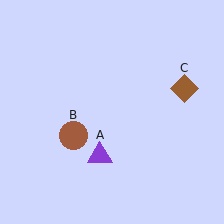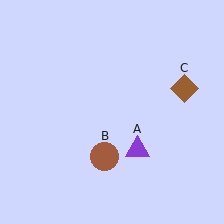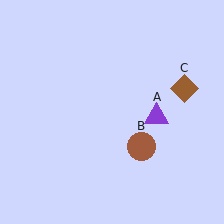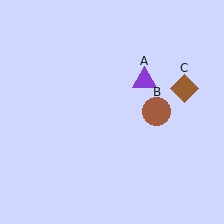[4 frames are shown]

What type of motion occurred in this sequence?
The purple triangle (object A), brown circle (object B) rotated counterclockwise around the center of the scene.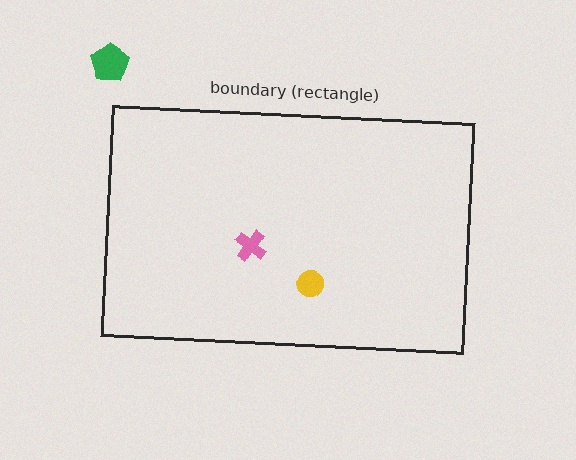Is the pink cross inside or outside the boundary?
Inside.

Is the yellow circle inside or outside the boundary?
Inside.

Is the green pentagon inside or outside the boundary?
Outside.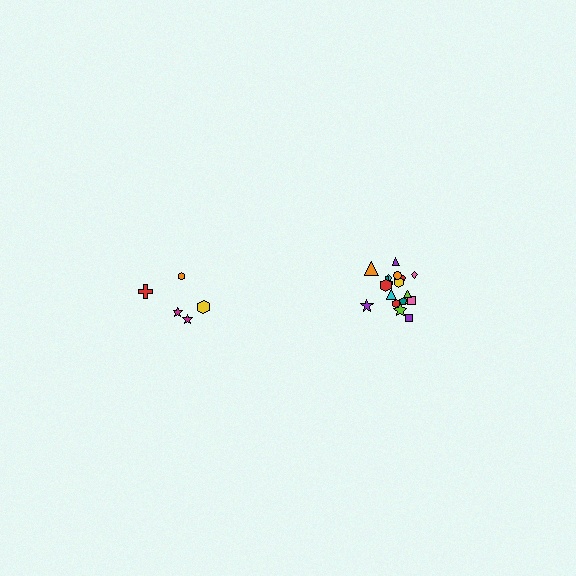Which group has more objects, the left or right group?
The right group.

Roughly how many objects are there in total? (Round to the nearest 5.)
Roughly 25 objects in total.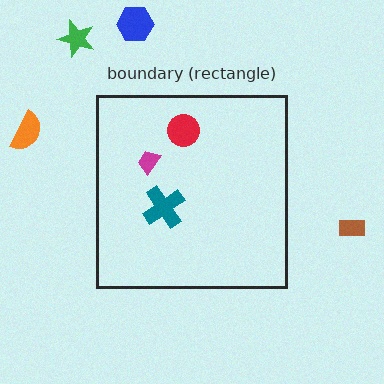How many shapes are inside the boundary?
3 inside, 4 outside.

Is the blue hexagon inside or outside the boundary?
Outside.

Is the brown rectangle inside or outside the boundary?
Outside.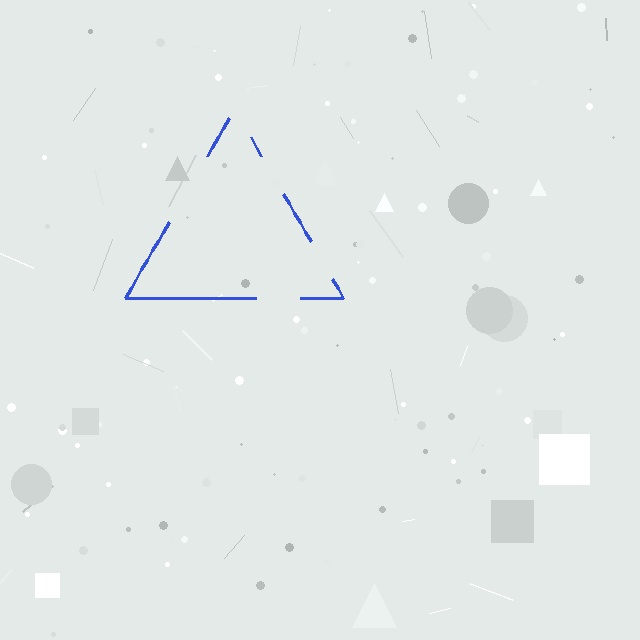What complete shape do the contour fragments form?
The contour fragments form a triangle.